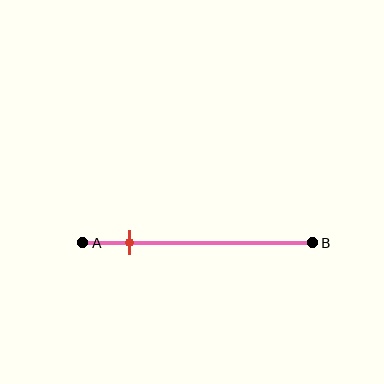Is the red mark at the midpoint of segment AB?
No, the mark is at about 20% from A, not at the 50% midpoint.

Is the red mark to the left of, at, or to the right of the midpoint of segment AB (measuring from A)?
The red mark is to the left of the midpoint of segment AB.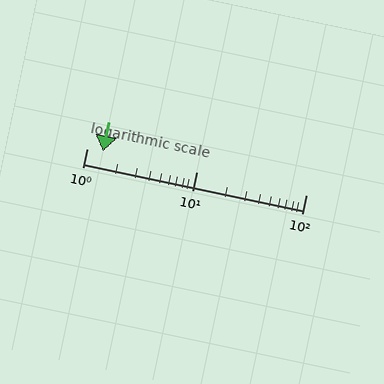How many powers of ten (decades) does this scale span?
The scale spans 2 decades, from 1 to 100.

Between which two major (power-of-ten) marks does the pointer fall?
The pointer is between 1 and 10.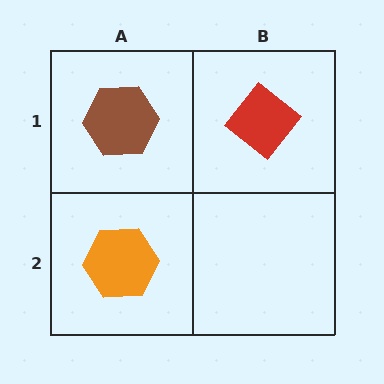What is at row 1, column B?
A red diamond.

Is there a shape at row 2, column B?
No, that cell is empty.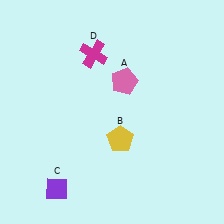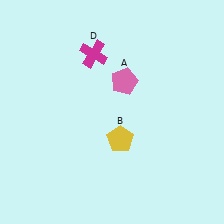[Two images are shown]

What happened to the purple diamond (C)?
The purple diamond (C) was removed in Image 2. It was in the bottom-left area of Image 1.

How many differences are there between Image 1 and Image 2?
There is 1 difference between the two images.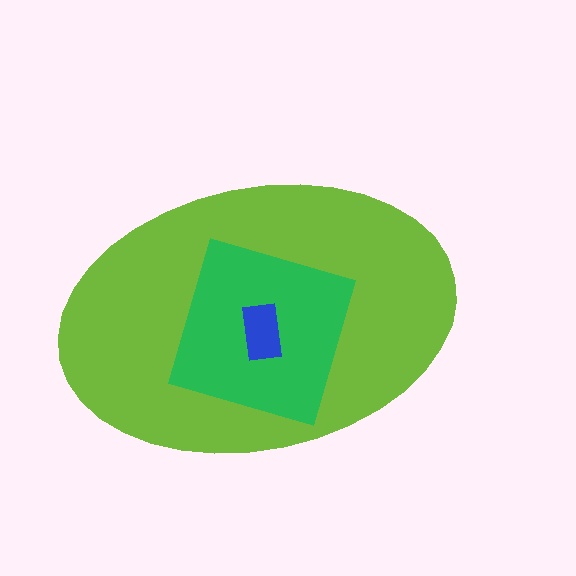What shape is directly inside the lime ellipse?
The green diamond.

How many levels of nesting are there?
3.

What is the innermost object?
The blue rectangle.